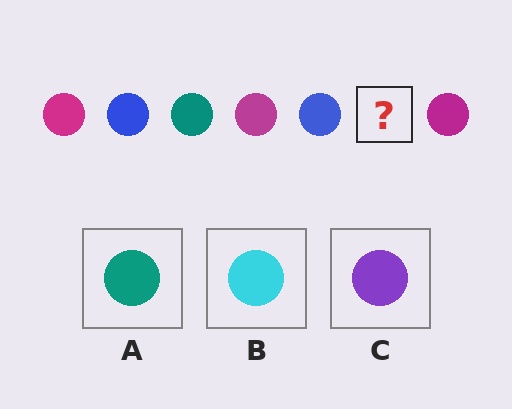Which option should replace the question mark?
Option A.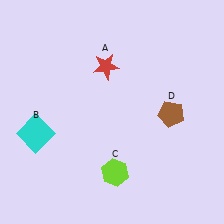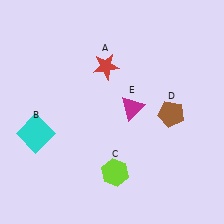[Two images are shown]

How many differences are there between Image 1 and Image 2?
There is 1 difference between the two images.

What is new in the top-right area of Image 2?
A magenta triangle (E) was added in the top-right area of Image 2.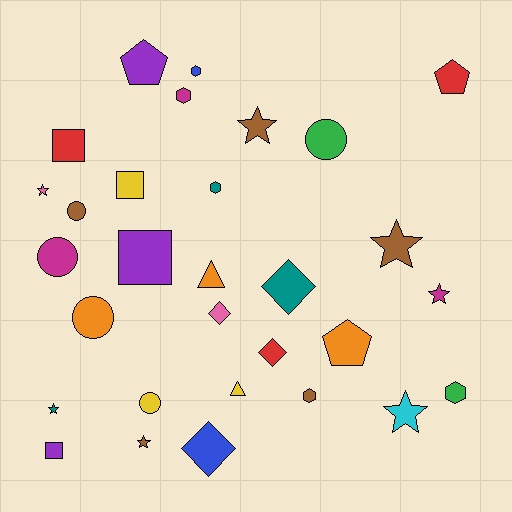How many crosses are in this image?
There are no crosses.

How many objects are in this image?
There are 30 objects.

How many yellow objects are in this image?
There are 3 yellow objects.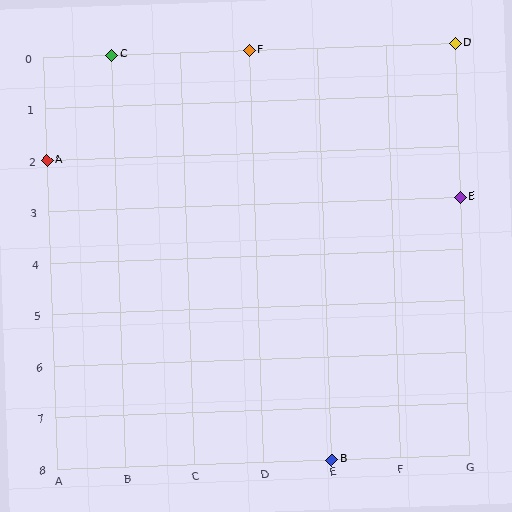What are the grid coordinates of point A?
Point A is at grid coordinates (A, 2).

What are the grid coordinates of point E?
Point E is at grid coordinates (G, 3).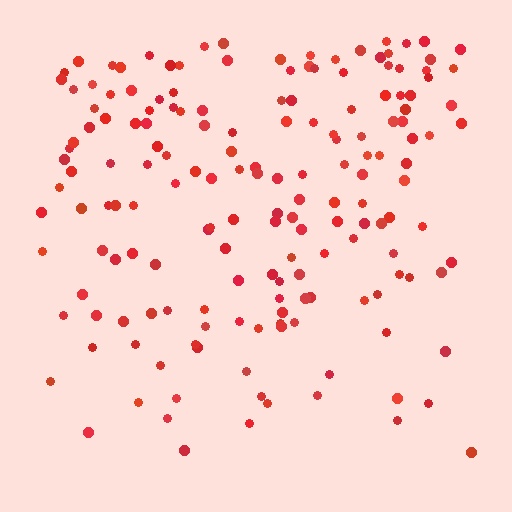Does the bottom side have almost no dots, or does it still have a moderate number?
Still a moderate number, just noticeably fewer than the top.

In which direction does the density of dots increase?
From bottom to top, with the top side densest.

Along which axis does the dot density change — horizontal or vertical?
Vertical.